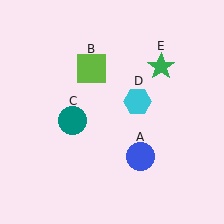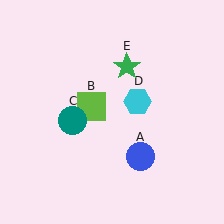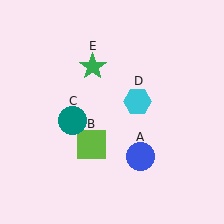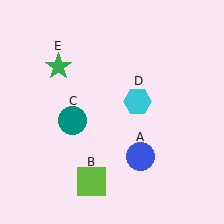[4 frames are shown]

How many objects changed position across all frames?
2 objects changed position: lime square (object B), green star (object E).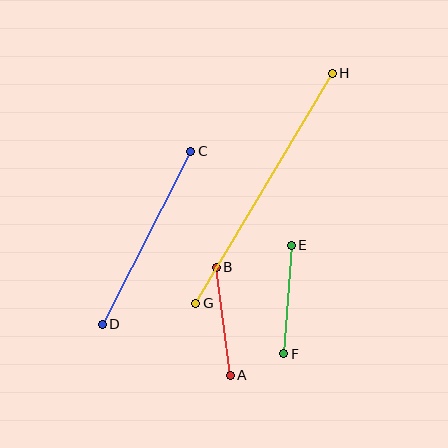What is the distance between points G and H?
The distance is approximately 267 pixels.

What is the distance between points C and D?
The distance is approximately 195 pixels.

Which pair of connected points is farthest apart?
Points G and H are farthest apart.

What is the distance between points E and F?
The distance is approximately 109 pixels.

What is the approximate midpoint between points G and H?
The midpoint is at approximately (264, 188) pixels.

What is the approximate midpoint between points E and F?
The midpoint is at approximately (287, 300) pixels.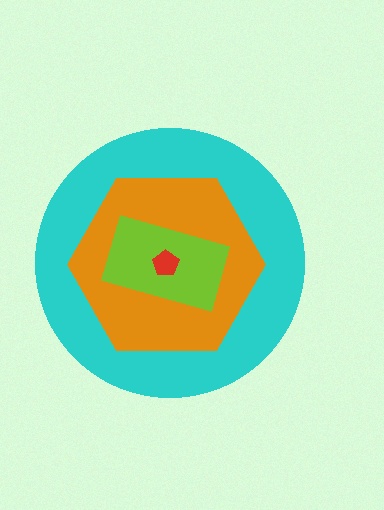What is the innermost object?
The red pentagon.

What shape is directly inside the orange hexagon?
The lime rectangle.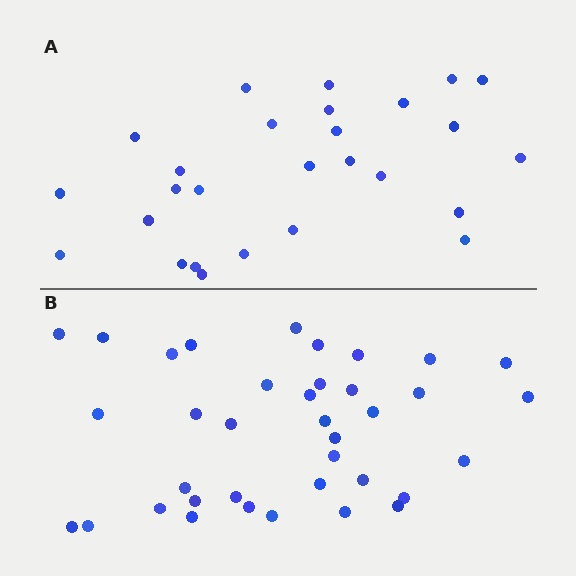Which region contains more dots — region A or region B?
Region B (the bottom region) has more dots.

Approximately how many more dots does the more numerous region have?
Region B has roughly 10 or so more dots than region A.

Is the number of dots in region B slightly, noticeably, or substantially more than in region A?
Region B has noticeably more, but not dramatically so. The ratio is roughly 1.4 to 1.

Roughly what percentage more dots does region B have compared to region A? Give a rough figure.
About 35% more.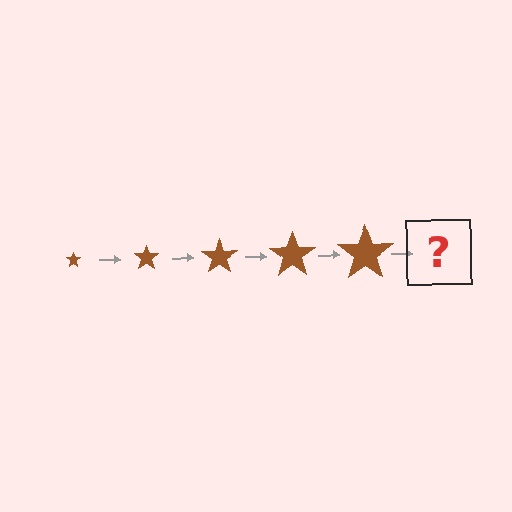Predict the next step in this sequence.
The next step is a brown star, larger than the previous one.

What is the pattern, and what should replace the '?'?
The pattern is that the star gets progressively larger each step. The '?' should be a brown star, larger than the previous one.